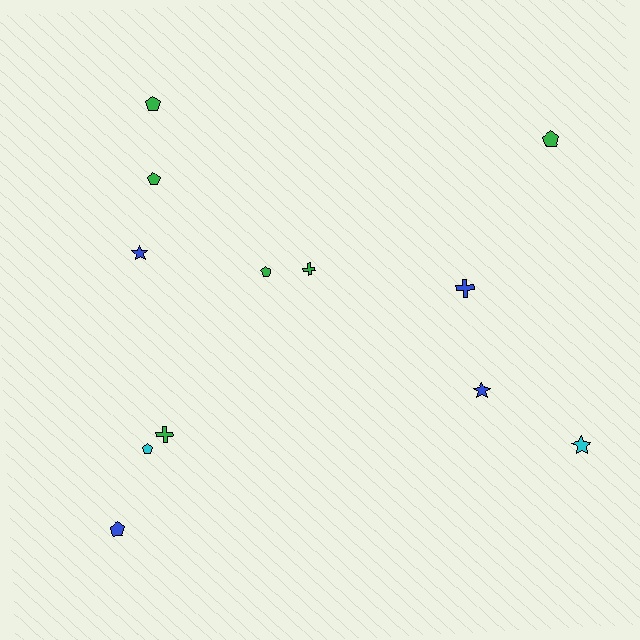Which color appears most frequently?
Green, with 6 objects.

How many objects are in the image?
There are 12 objects.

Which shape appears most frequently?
Pentagon, with 6 objects.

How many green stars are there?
There are no green stars.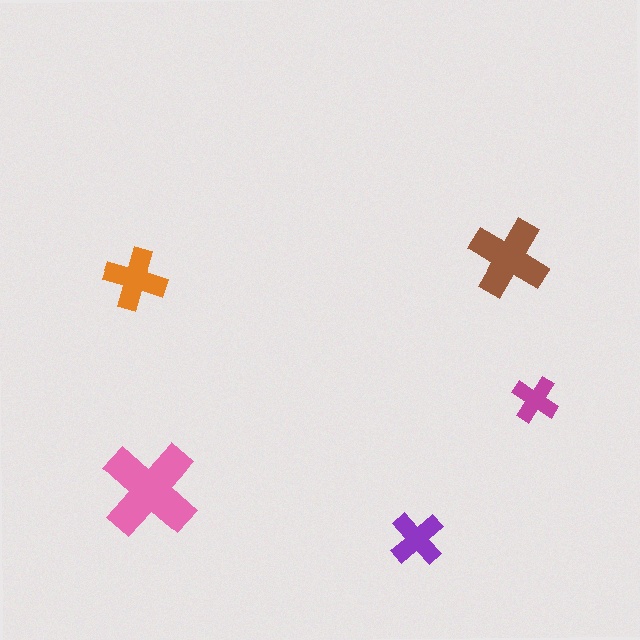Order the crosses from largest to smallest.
the pink one, the brown one, the orange one, the purple one, the magenta one.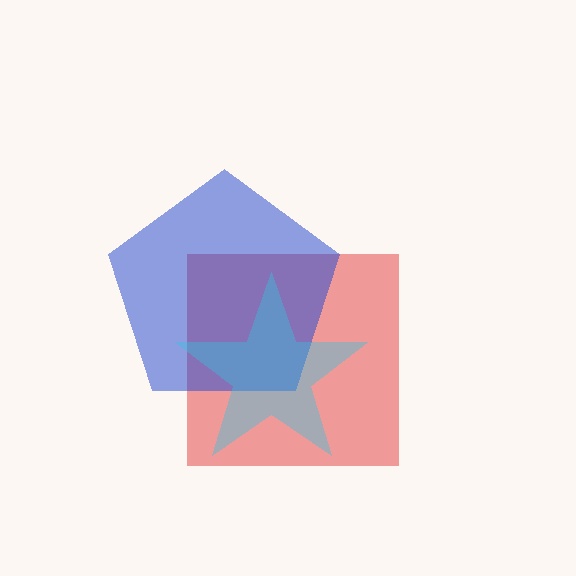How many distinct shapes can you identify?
There are 3 distinct shapes: a red square, a blue pentagon, a cyan star.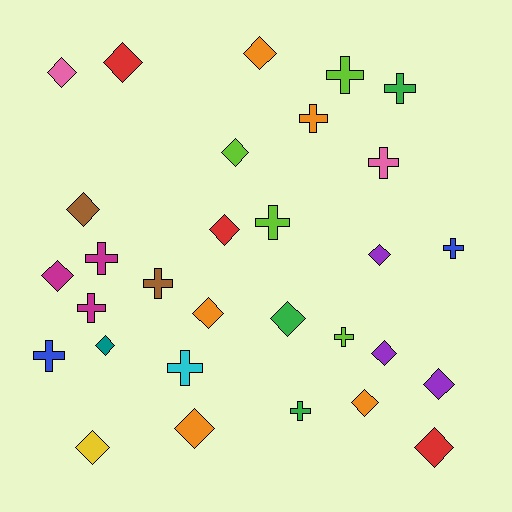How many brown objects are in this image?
There are 2 brown objects.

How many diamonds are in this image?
There are 17 diamonds.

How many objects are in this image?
There are 30 objects.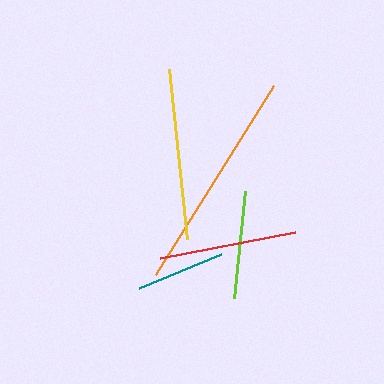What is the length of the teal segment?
The teal segment is approximately 89 pixels long.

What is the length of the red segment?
The red segment is approximately 138 pixels long.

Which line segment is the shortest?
The teal line is the shortest at approximately 89 pixels.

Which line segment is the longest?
The orange line is the longest at approximately 222 pixels.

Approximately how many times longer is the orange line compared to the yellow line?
The orange line is approximately 1.3 times the length of the yellow line.